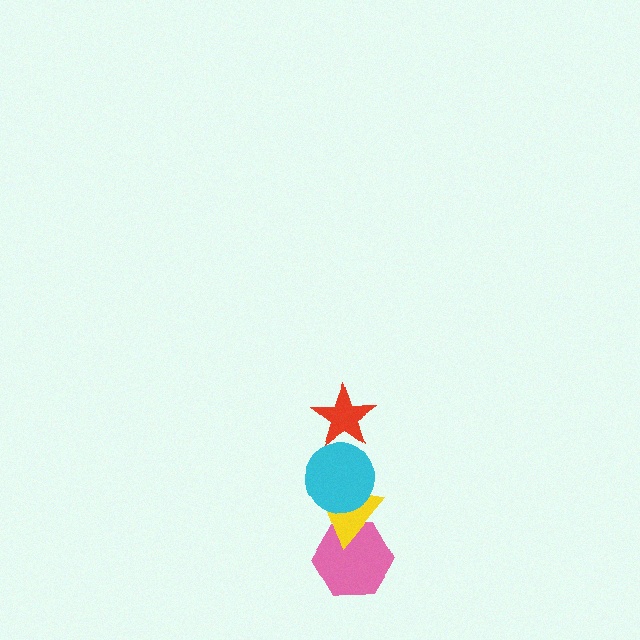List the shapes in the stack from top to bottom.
From top to bottom: the red star, the cyan circle, the yellow triangle, the pink hexagon.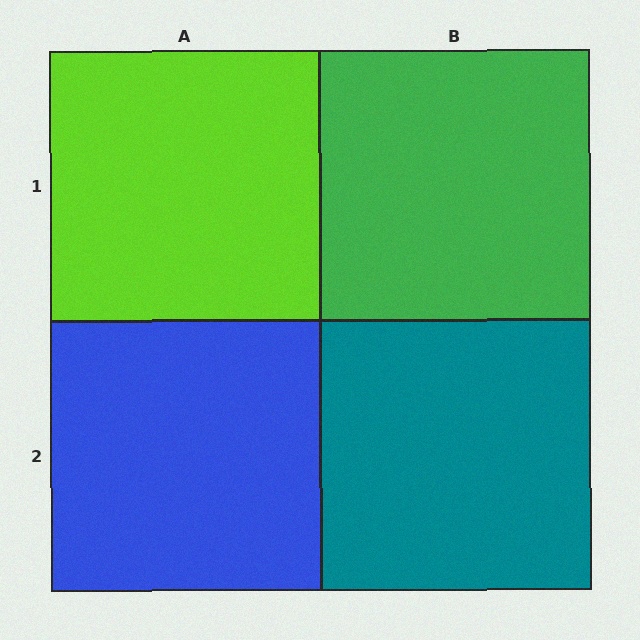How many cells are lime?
1 cell is lime.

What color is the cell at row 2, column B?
Teal.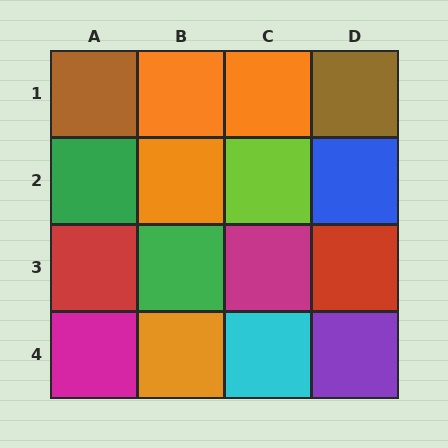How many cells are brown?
2 cells are brown.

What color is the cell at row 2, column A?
Green.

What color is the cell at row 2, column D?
Blue.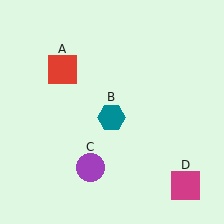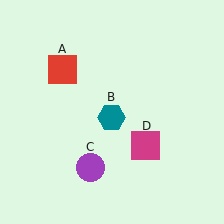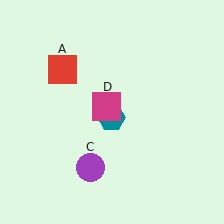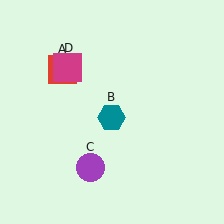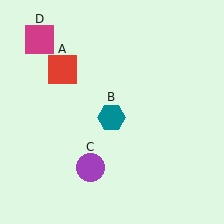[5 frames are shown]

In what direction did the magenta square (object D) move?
The magenta square (object D) moved up and to the left.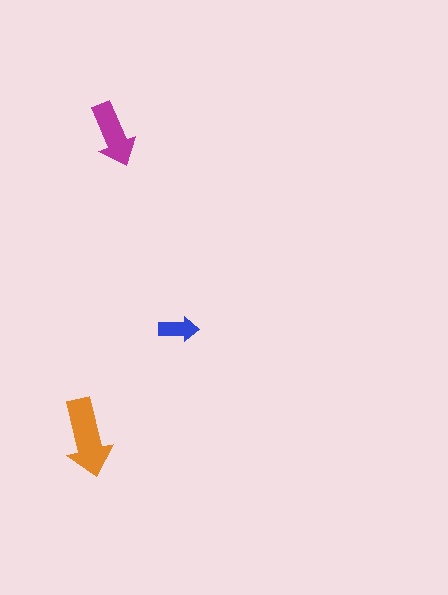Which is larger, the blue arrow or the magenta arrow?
The magenta one.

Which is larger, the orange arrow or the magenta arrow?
The orange one.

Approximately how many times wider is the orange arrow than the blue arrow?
About 2 times wider.